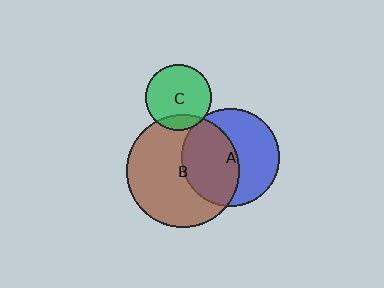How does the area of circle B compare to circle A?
Approximately 1.3 times.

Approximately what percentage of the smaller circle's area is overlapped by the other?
Approximately 5%.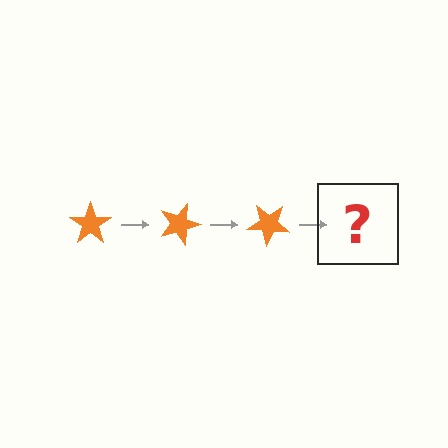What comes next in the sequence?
The next element should be an orange star rotated 60 degrees.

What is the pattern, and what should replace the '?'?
The pattern is that the star rotates 20 degrees each step. The '?' should be an orange star rotated 60 degrees.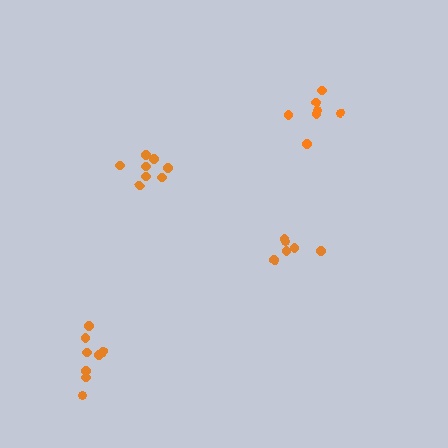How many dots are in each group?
Group 1: 6 dots, Group 2: 8 dots, Group 3: 8 dots, Group 4: 7 dots (29 total).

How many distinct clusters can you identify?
There are 4 distinct clusters.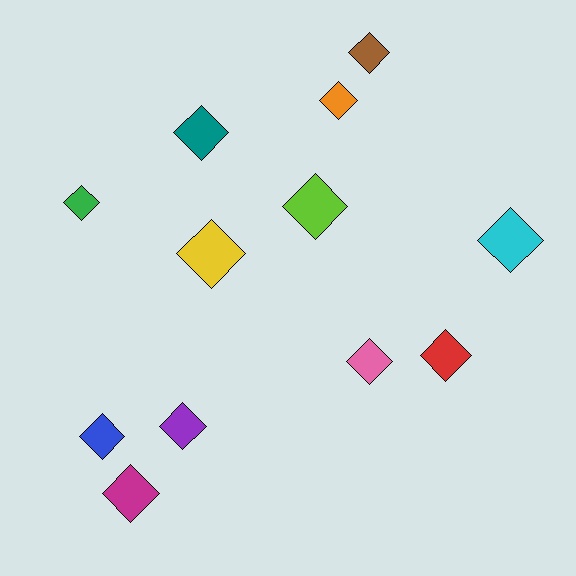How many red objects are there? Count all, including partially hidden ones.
There is 1 red object.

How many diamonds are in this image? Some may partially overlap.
There are 12 diamonds.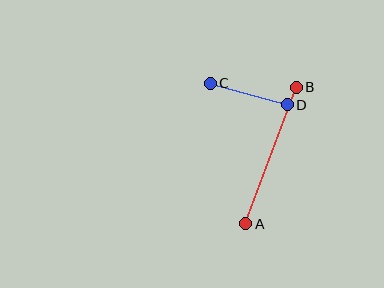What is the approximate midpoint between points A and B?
The midpoint is at approximately (271, 156) pixels.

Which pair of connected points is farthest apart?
Points A and B are farthest apart.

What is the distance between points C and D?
The distance is approximately 80 pixels.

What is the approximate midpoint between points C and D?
The midpoint is at approximately (249, 94) pixels.